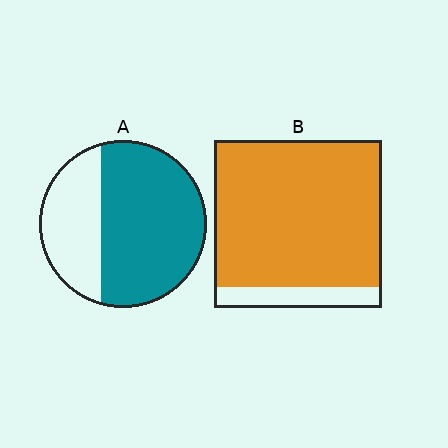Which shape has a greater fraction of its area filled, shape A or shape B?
Shape B.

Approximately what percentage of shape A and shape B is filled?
A is approximately 65% and B is approximately 90%.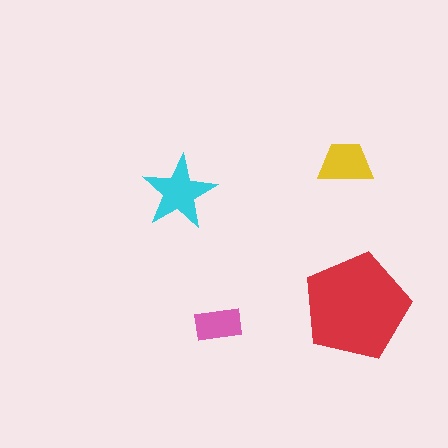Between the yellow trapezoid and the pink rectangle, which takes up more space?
The yellow trapezoid.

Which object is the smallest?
The pink rectangle.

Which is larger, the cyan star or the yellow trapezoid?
The cyan star.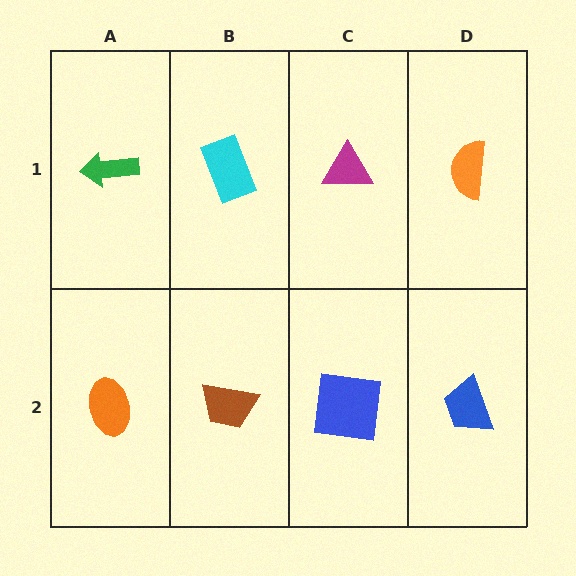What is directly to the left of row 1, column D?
A magenta triangle.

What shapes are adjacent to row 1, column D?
A blue trapezoid (row 2, column D), a magenta triangle (row 1, column C).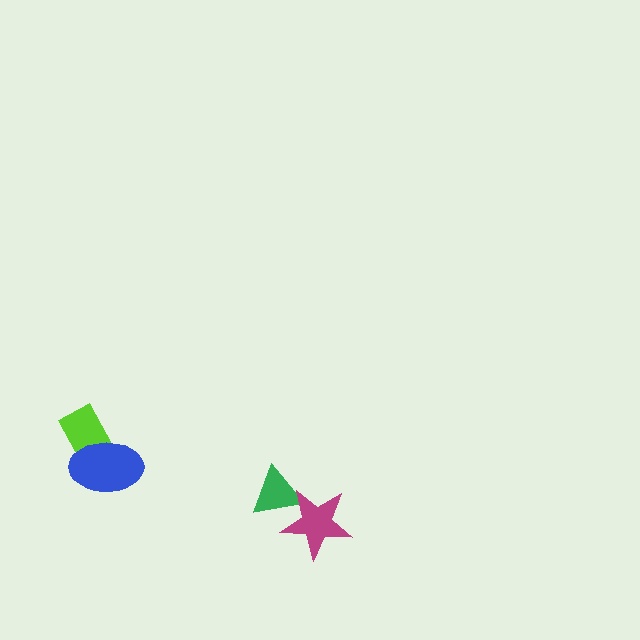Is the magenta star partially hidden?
No, no other shape covers it.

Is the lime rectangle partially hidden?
Yes, it is partially covered by another shape.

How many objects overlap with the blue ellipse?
1 object overlaps with the blue ellipse.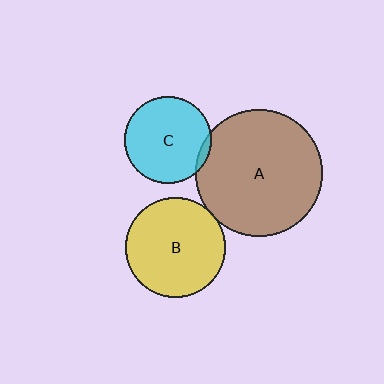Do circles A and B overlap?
Yes.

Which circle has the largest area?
Circle A (brown).